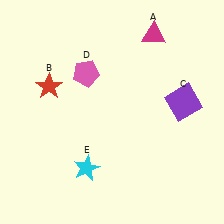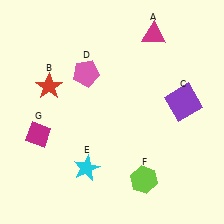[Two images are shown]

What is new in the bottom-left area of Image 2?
A magenta diamond (G) was added in the bottom-left area of Image 2.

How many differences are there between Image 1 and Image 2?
There are 2 differences between the two images.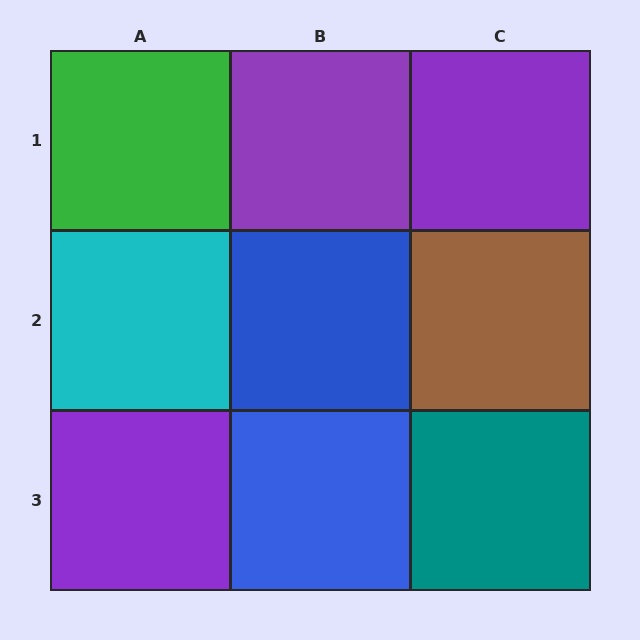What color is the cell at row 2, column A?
Cyan.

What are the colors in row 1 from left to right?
Green, purple, purple.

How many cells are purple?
3 cells are purple.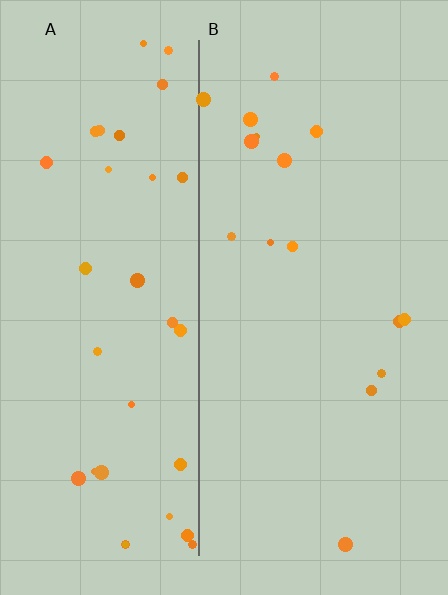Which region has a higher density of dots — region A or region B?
A (the left).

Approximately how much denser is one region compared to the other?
Approximately 2.2× — region A over region B.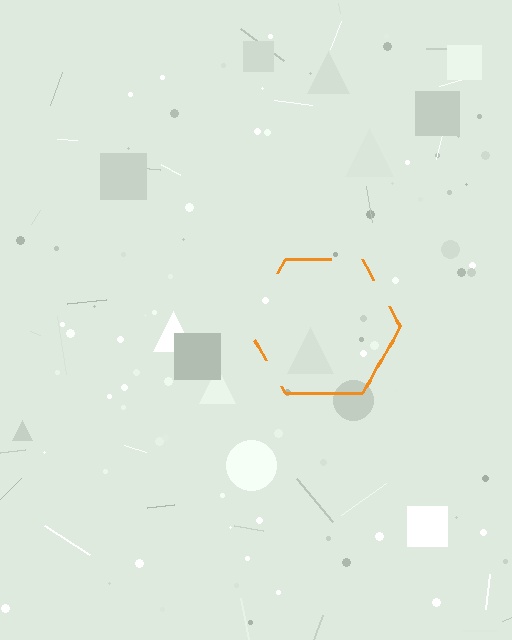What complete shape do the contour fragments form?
The contour fragments form a hexagon.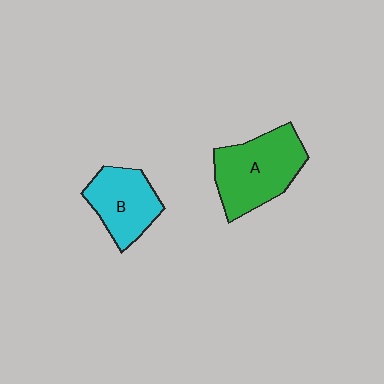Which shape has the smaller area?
Shape B (cyan).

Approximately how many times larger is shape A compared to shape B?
Approximately 1.4 times.